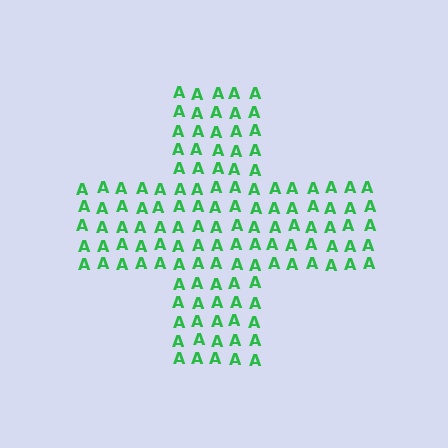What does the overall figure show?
The overall figure shows a cross.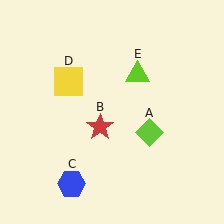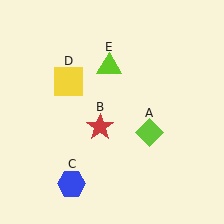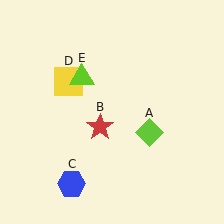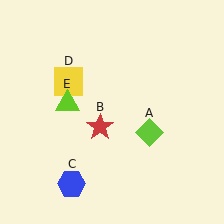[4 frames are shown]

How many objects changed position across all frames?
1 object changed position: lime triangle (object E).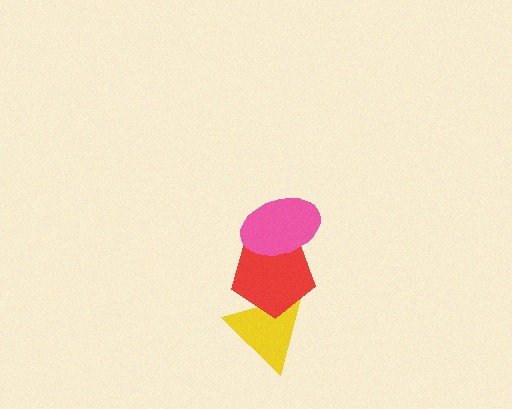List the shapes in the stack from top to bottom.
From top to bottom: the pink ellipse, the red pentagon, the yellow triangle.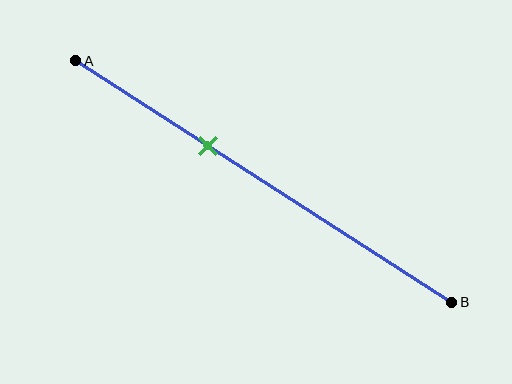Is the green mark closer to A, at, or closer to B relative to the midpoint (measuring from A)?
The green mark is closer to point A than the midpoint of segment AB.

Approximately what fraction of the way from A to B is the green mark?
The green mark is approximately 35% of the way from A to B.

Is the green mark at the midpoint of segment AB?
No, the mark is at about 35% from A, not at the 50% midpoint.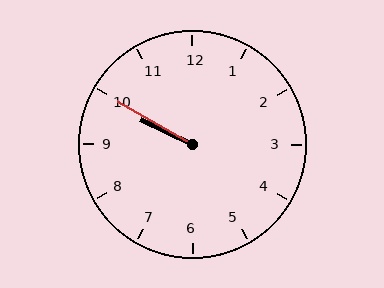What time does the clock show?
9:50.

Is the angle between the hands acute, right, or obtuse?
It is acute.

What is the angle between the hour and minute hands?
Approximately 5 degrees.